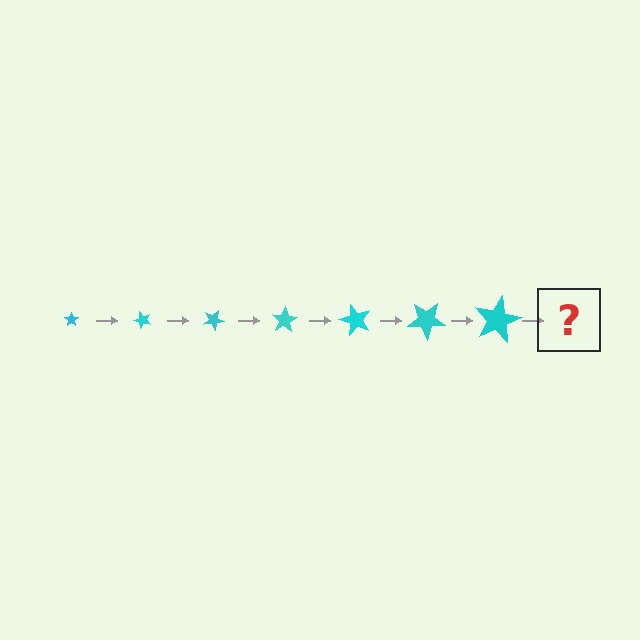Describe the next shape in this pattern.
It should be a star, larger than the previous one and rotated 350 degrees from the start.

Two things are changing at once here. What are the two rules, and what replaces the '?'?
The two rules are that the star grows larger each step and it rotates 50 degrees each step. The '?' should be a star, larger than the previous one and rotated 350 degrees from the start.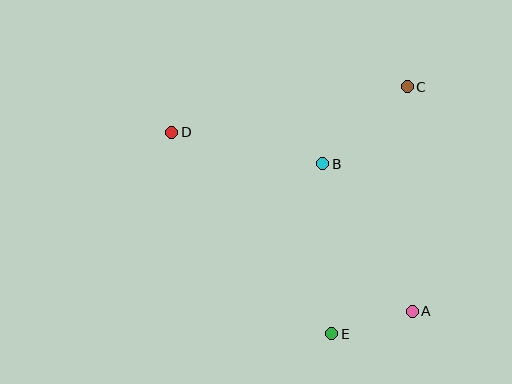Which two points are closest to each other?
Points A and E are closest to each other.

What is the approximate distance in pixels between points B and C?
The distance between B and C is approximately 114 pixels.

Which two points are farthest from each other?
Points A and D are farthest from each other.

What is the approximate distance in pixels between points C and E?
The distance between C and E is approximately 259 pixels.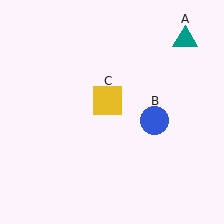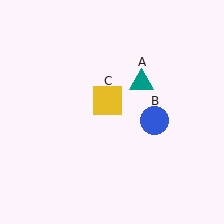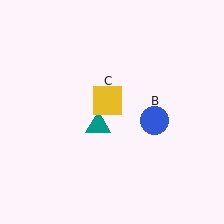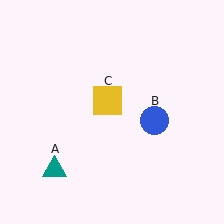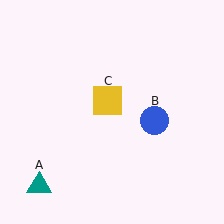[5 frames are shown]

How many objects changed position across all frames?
1 object changed position: teal triangle (object A).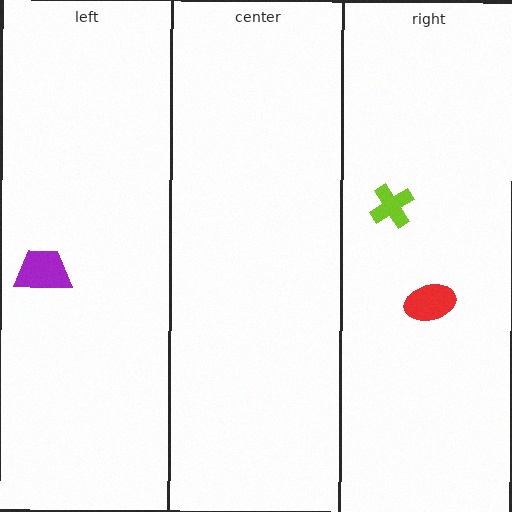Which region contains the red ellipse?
The right region.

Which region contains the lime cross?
The right region.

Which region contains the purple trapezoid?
The left region.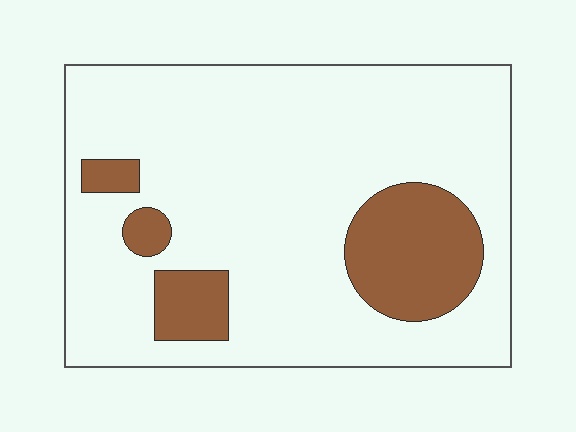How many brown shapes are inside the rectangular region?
4.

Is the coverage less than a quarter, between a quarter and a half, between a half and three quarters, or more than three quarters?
Less than a quarter.